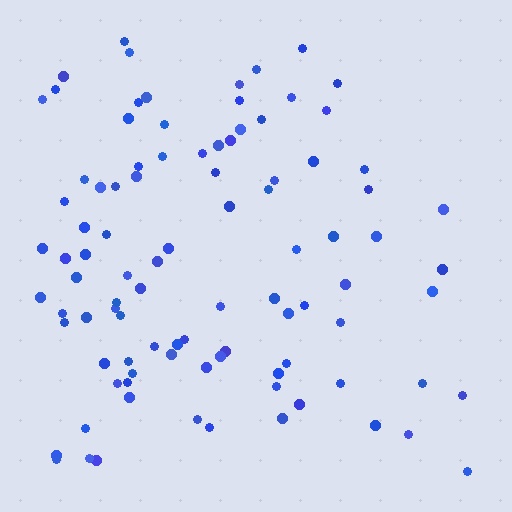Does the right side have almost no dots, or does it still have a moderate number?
Still a moderate number, just noticeably fewer than the left.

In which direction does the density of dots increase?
From right to left, with the left side densest.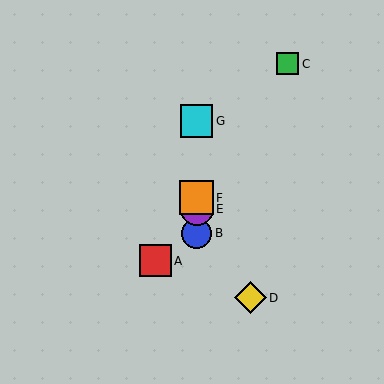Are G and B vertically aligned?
Yes, both are at x≈197.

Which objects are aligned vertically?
Objects B, E, F, G are aligned vertically.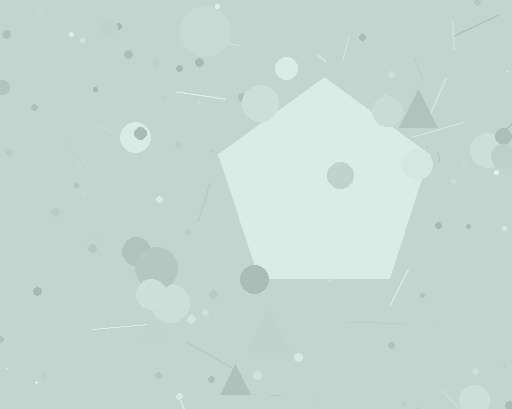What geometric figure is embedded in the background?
A pentagon is embedded in the background.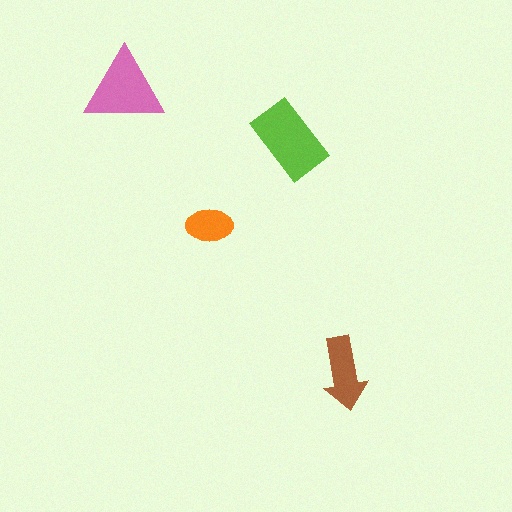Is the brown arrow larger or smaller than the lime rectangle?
Smaller.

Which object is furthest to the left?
The pink triangle is leftmost.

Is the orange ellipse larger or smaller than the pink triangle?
Smaller.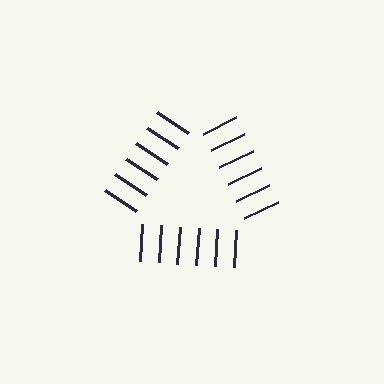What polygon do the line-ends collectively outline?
An illusory triangle — the line segments terminate on its edges but no continuous stroke is drawn.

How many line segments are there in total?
18 — 6 along each of the 3 edges.